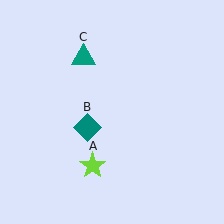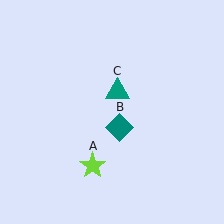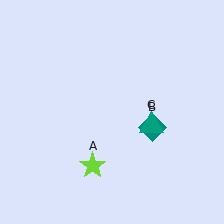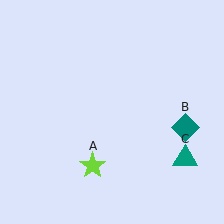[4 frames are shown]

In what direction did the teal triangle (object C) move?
The teal triangle (object C) moved down and to the right.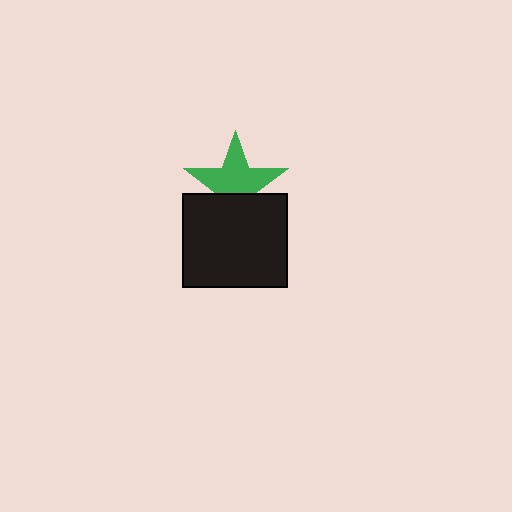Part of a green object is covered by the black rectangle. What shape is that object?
It is a star.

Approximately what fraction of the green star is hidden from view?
Roughly 35% of the green star is hidden behind the black rectangle.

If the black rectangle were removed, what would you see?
You would see the complete green star.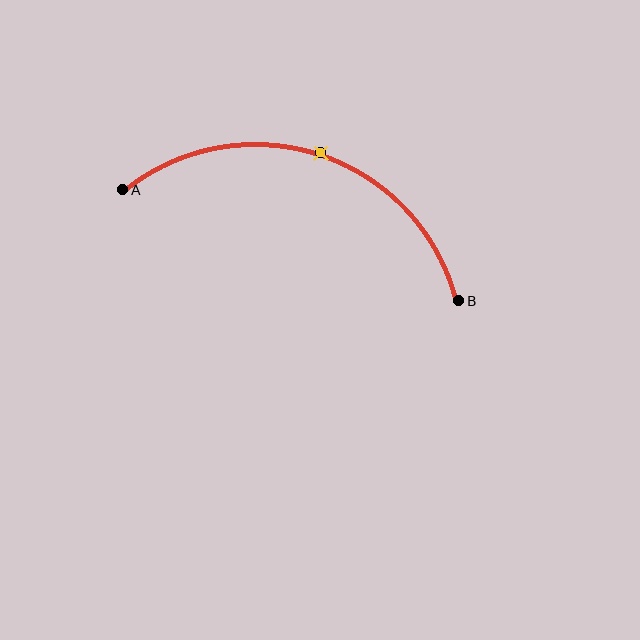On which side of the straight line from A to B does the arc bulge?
The arc bulges above the straight line connecting A and B.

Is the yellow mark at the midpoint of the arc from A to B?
Yes. The yellow mark lies on the arc at equal arc-length from both A and B — it is the arc midpoint.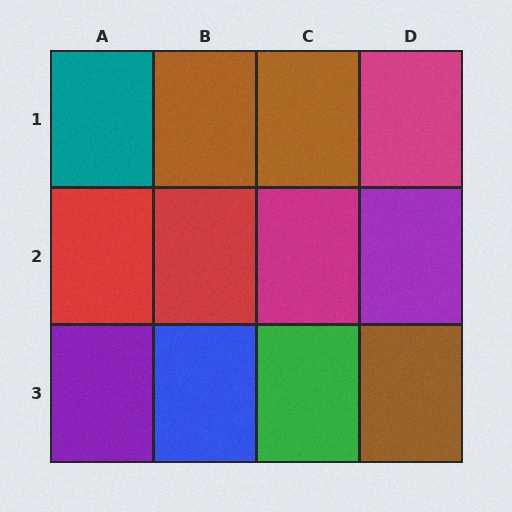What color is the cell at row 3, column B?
Blue.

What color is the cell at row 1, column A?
Teal.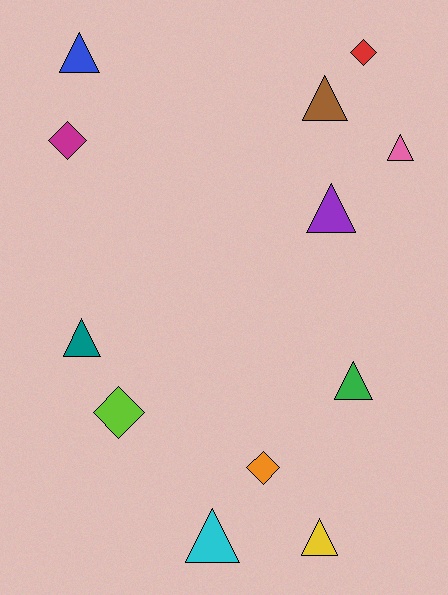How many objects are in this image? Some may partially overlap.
There are 12 objects.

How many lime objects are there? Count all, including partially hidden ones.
There is 1 lime object.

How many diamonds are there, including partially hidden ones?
There are 4 diamonds.